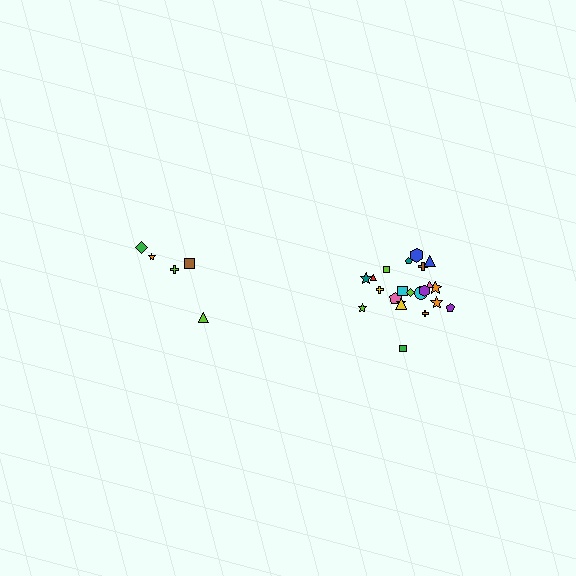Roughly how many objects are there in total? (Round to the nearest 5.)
Roughly 25 objects in total.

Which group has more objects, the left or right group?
The right group.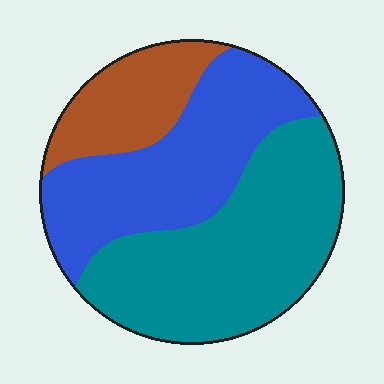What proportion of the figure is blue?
Blue takes up about three eighths (3/8) of the figure.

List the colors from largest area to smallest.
From largest to smallest: teal, blue, brown.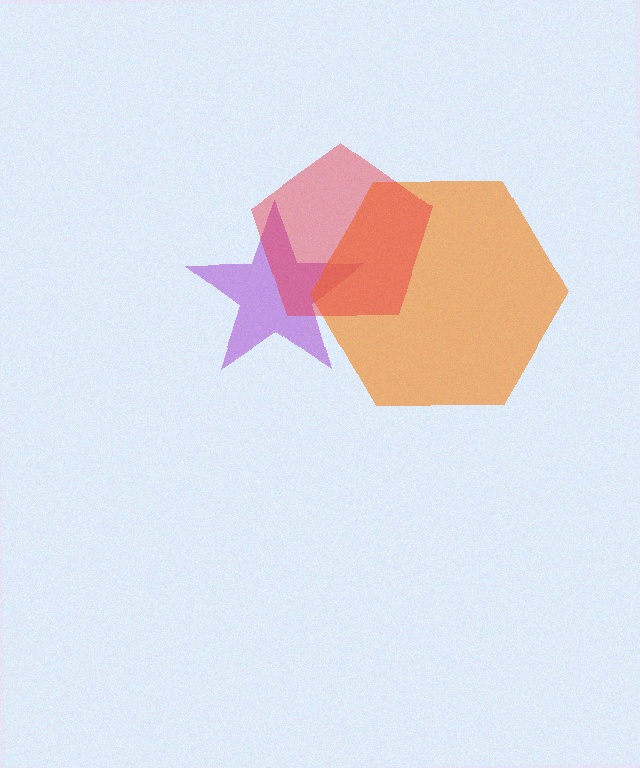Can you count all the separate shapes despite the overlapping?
Yes, there are 3 separate shapes.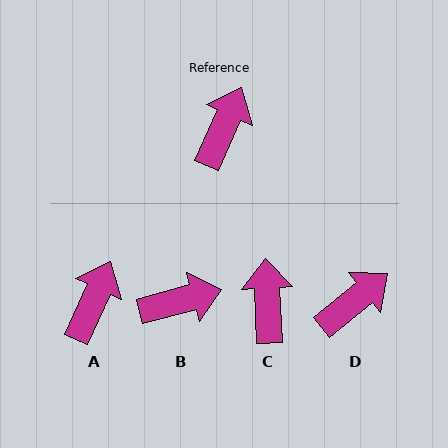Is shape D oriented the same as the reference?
No, it is off by about 26 degrees.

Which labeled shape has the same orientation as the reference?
A.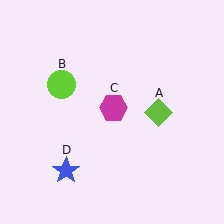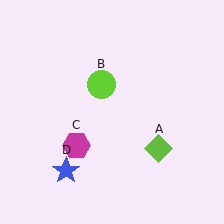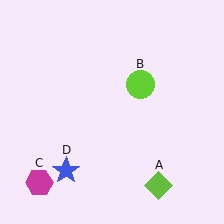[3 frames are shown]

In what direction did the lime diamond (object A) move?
The lime diamond (object A) moved down.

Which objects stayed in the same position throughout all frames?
Blue star (object D) remained stationary.